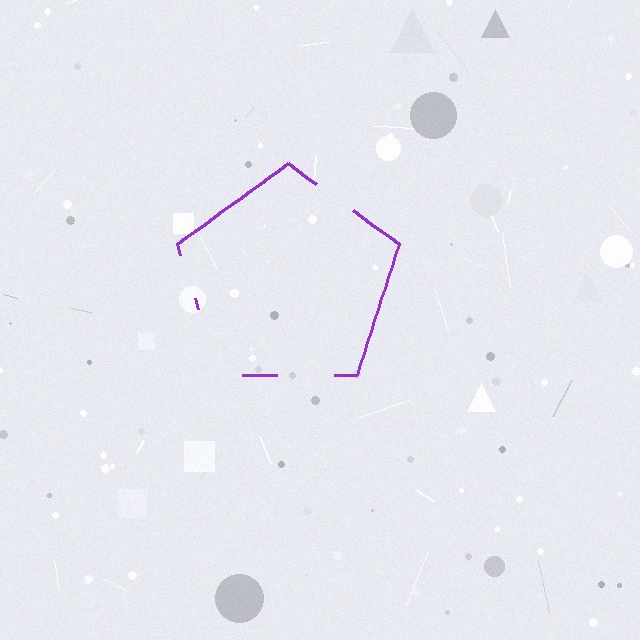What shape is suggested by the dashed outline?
The dashed outline suggests a pentagon.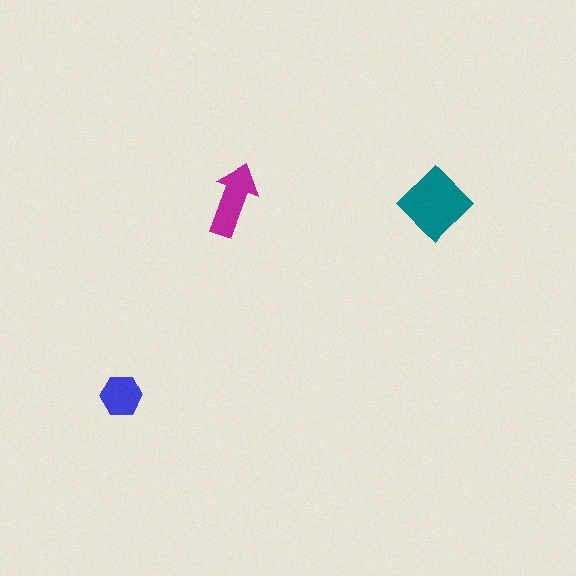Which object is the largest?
The teal diamond.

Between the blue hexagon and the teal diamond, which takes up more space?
The teal diamond.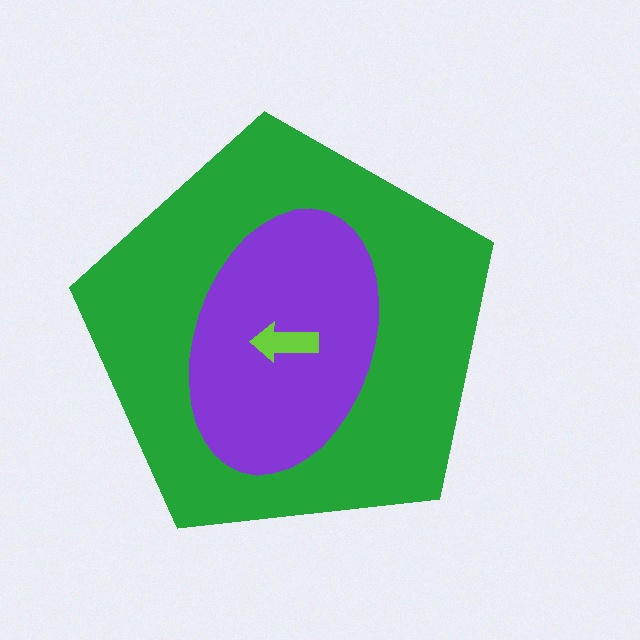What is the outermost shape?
The green pentagon.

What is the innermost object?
The lime arrow.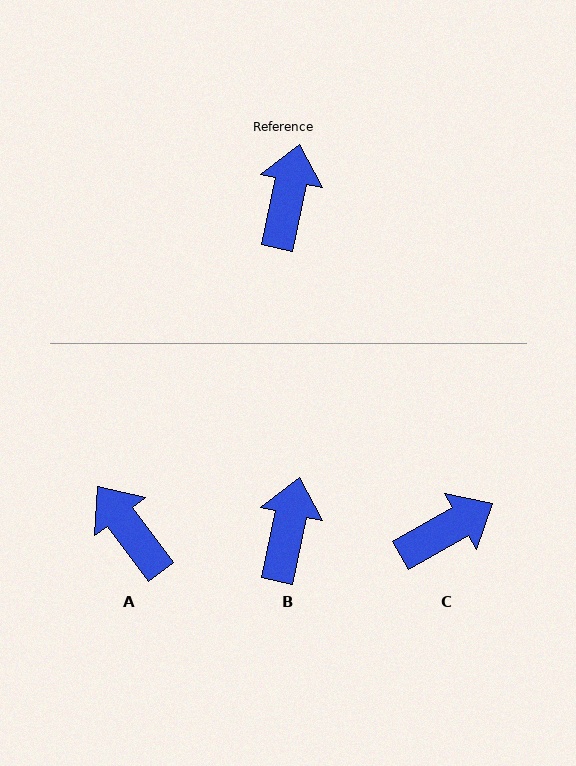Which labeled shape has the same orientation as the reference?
B.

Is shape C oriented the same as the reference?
No, it is off by about 48 degrees.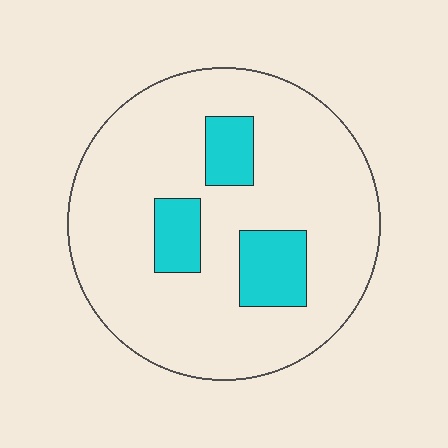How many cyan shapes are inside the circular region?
3.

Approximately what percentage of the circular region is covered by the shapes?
Approximately 15%.